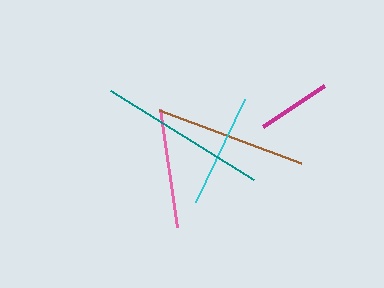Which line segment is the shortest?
The magenta line is the shortest at approximately 74 pixels.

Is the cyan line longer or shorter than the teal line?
The teal line is longer than the cyan line.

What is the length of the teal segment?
The teal segment is approximately 169 pixels long.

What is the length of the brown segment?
The brown segment is approximately 152 pixels long.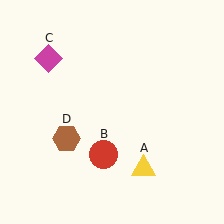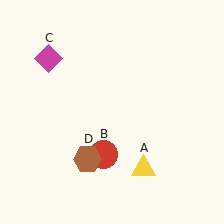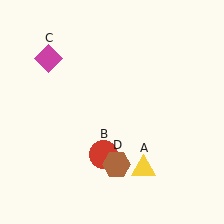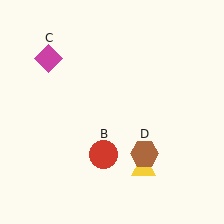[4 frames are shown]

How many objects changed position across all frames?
1 object changed position: brown hexagon (object D).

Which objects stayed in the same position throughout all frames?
Yellow triangle (object A) and red circle (object B) and magenta diamond (object C) remained stationary.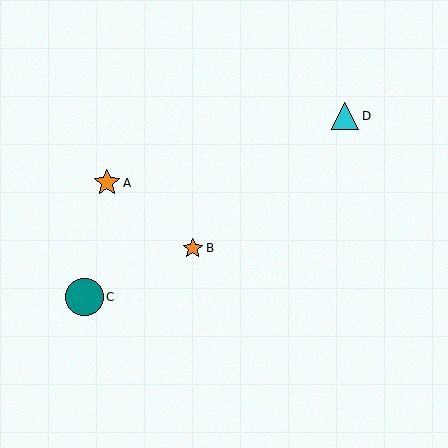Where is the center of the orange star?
The center of the orange star is at (193, 248).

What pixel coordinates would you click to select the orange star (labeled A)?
Click at (107, 183) to select the orange star A.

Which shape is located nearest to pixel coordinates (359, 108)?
The cyan triangle (labeled D) at (345, 116) is nearest to that location.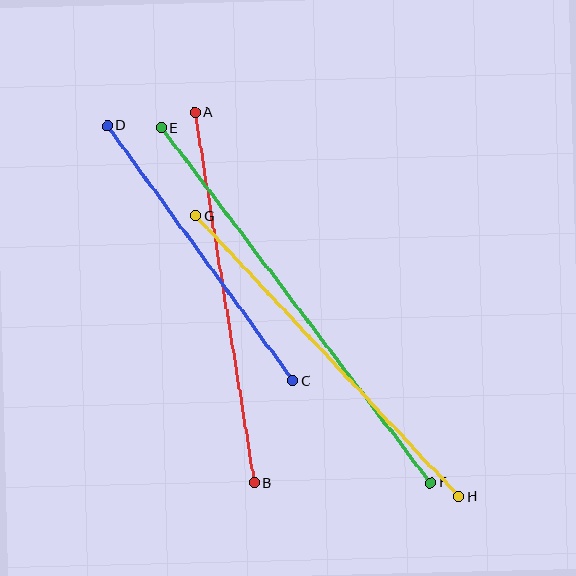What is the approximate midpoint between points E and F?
The midpoint is at approximately (296, 305) pixels.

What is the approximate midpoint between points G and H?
The midpoint is at approximately (328, 356) pixels.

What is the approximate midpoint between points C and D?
The midpoint is at approximately (200, 253) pixels.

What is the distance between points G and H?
The distance is approximately 384 pixels.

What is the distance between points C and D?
The distance is approximately 316 pixels.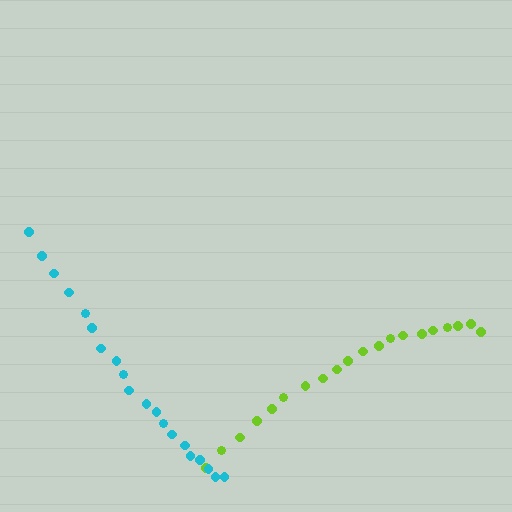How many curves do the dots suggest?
There are 2 distinct paths.